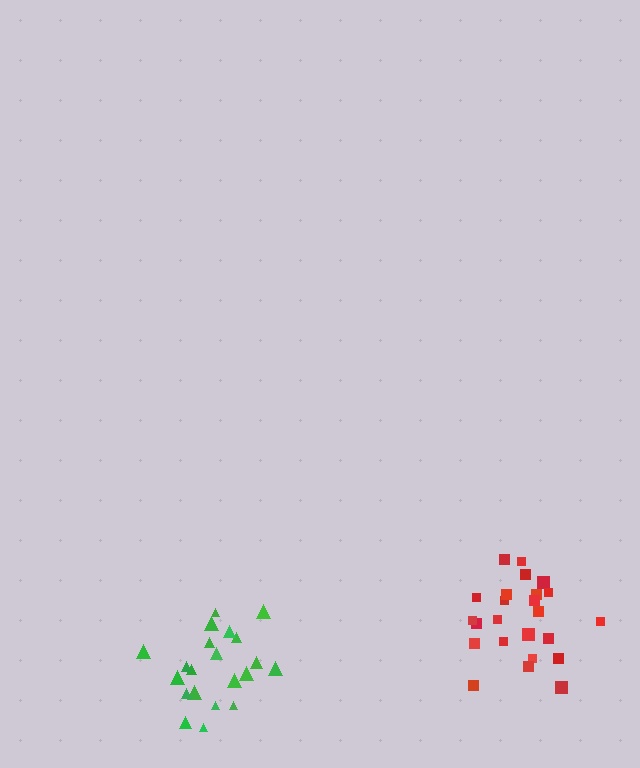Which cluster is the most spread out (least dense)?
Green.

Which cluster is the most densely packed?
Red.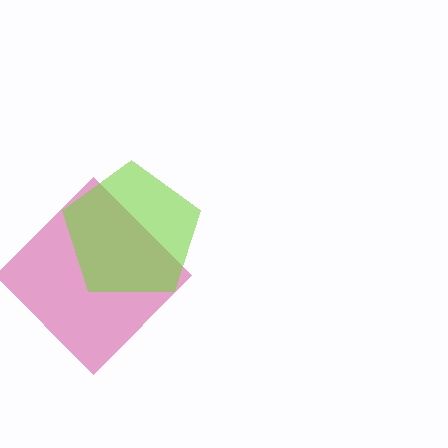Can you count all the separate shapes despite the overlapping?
Yes, there are 2 separate shapes.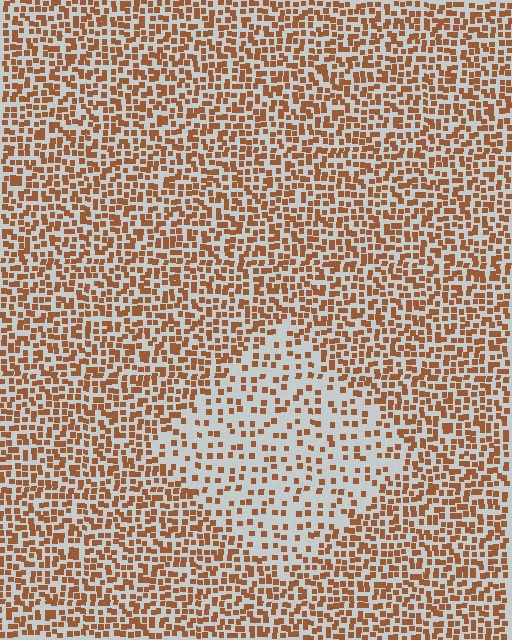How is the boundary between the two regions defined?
The boundary is defined by a change in element density (approximately 2.2x ratio). All elements are the same color, size, and shape.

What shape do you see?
I see a diamond.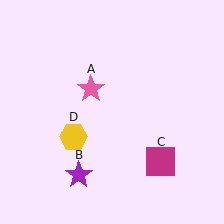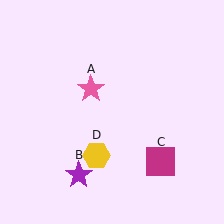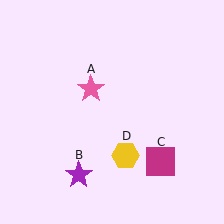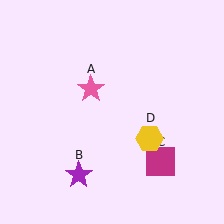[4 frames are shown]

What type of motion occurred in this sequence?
The yellow hexagon (object D) rotated counterclockwise around the center of the scene.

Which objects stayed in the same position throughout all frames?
Pink star (object A) and purple star (object B) and magenta square (object C) remained stationary.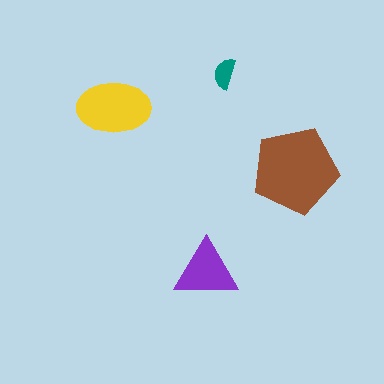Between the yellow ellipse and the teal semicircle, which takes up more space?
The yellow ellipse.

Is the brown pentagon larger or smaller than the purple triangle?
Larger.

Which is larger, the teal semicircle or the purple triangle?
The purple triangle.